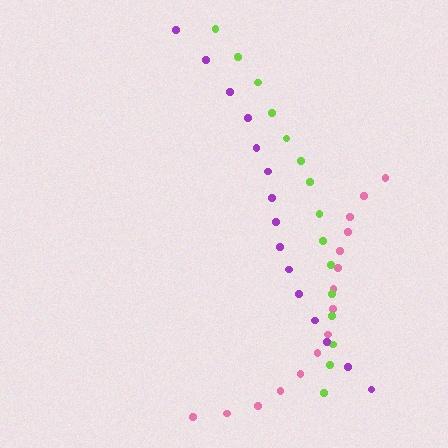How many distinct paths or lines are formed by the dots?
There are 3 distinct paths.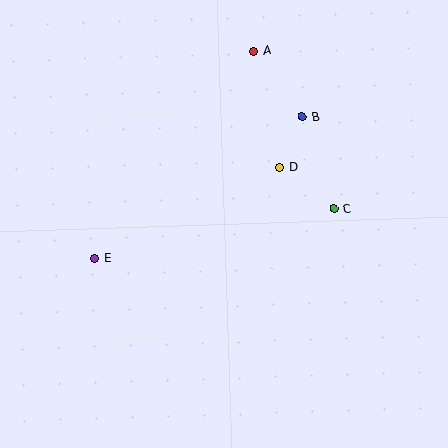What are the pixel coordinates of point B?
Point B is at (302, 117).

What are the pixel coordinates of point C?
Point C is at (334, 209).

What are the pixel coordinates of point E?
Point E is at (95, 258).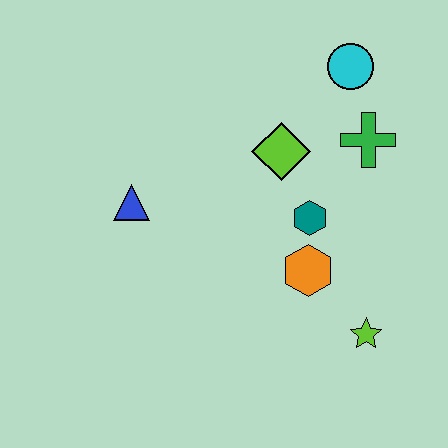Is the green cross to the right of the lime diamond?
Yes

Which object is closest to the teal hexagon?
The orange hexagon is closest to the teal hexagon.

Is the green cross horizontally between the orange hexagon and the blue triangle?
No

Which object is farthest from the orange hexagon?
The cyan circle is farthest from the orange hexagon.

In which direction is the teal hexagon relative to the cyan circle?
The teal hexagon is below the cyan circle.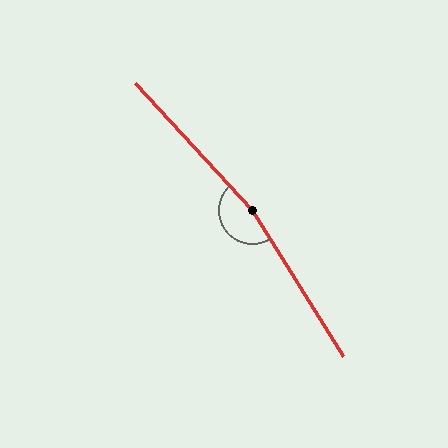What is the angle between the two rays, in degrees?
Approximately 169 degrees.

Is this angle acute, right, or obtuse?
It is obtuse.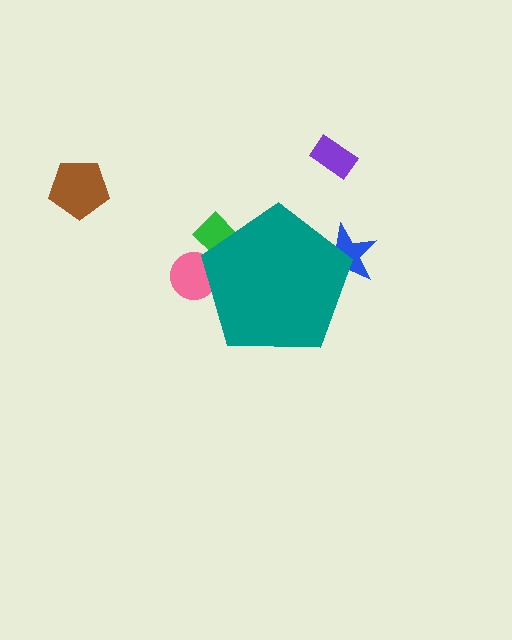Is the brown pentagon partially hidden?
No, the brown pentagon is fully visible.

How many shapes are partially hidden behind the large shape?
3 shapes are partially hidden.